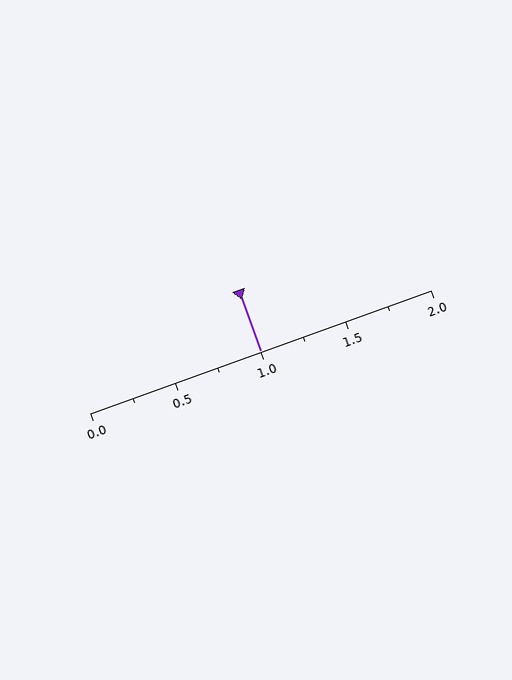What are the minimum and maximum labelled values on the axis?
The axis runs from 0.0 to 2.0.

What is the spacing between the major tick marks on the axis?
The major ticks are spaced 0.5 apart.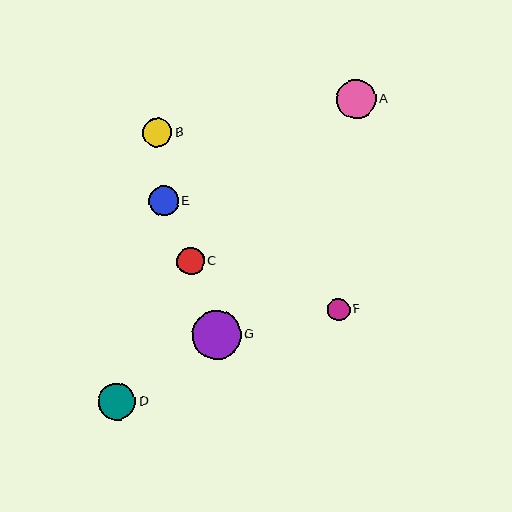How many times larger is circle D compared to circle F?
Circle D is approximately 1.7 times the size of circle F.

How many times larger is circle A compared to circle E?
Circle A is approximately 1.3 times the size of circle E.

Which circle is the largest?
Circle G is the largest with a size of approximately 48 pixels.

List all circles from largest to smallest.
From largest to smallest: G, A, D, E, B, C, F.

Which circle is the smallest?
Circle F is the smallest with a size of approximately 23 pixels.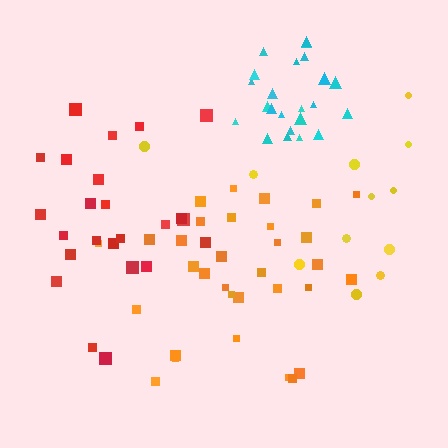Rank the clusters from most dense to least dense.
cyan, orange, red, yellow.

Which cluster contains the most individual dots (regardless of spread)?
Orange (32).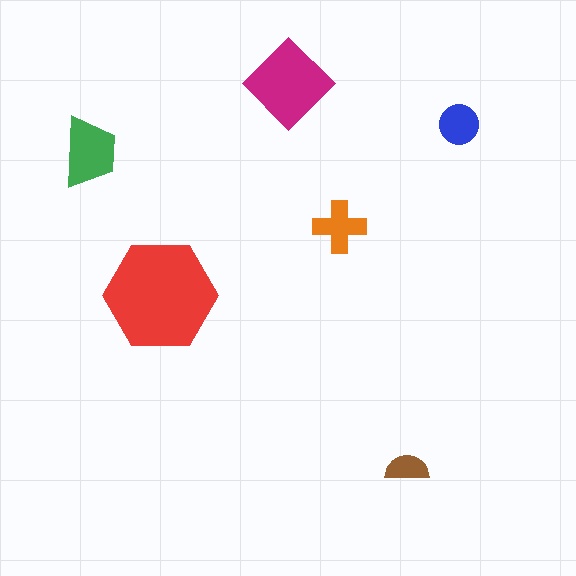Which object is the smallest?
The brown semicircle.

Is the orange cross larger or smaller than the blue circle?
Larger.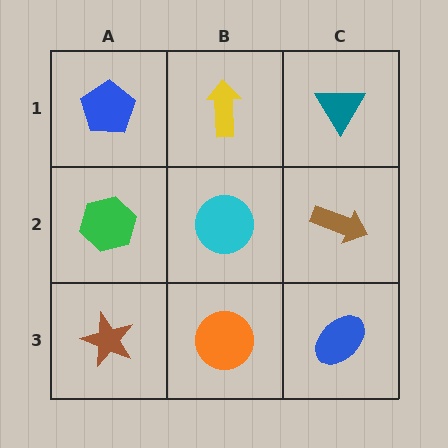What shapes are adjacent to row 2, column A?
A blue pentagon (row 1, column A), a brown star (row 3, column A), a cyan circle (row 2, column B).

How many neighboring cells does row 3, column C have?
2.